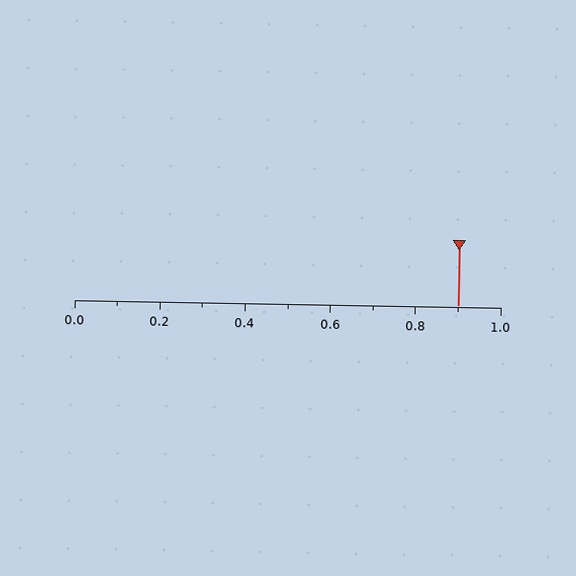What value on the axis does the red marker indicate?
The marker indicates approximately 0.9.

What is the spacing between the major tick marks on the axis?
The major ticks are spaced 0.2 apart.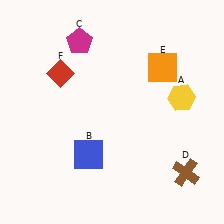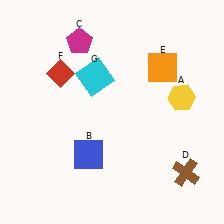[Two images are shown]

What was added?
A cyan square (G) was added in Image 2.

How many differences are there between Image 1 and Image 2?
There is 1 difference between the two images.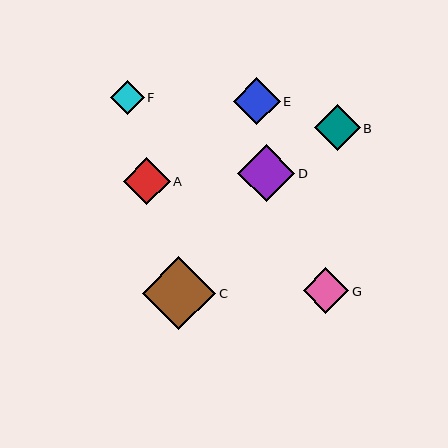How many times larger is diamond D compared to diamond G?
Diamond D is approximately 1.2 times the size of diamond G.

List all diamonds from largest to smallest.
From largest to smallest: C, D, E, A, B, G, F.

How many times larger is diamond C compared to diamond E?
Diamond C is approximately 1.6 times the size of diamond E.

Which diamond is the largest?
Diamond C is the largest with a size of approximately 74 pixels.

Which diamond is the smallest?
Diamond F is the smallest with a size of approximately 34 pixels.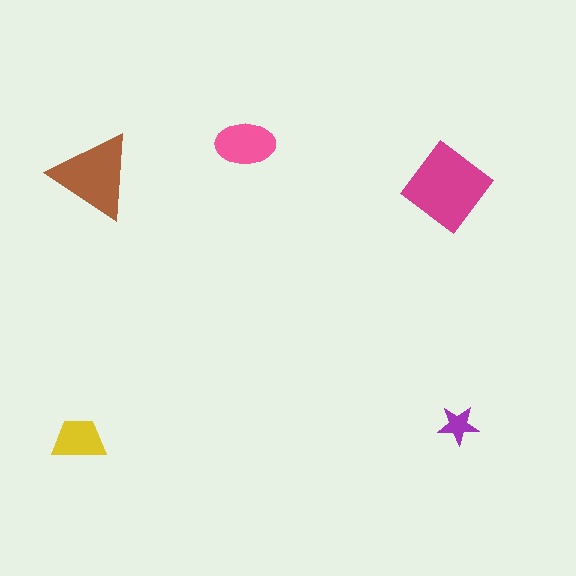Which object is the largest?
The magenta diamond.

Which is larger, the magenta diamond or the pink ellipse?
The magenta diamond.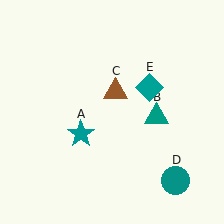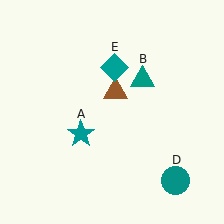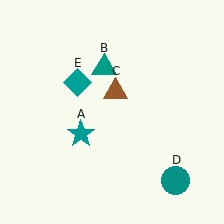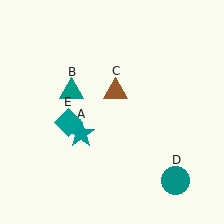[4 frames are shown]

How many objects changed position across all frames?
2 objects changed position: teal triangle (object B), teal diamond (object E).